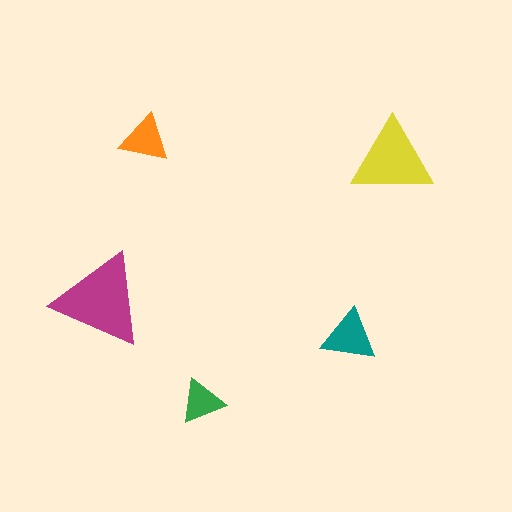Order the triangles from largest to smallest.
the magenta one, the yellow one, the teal one, the orange one, the green one.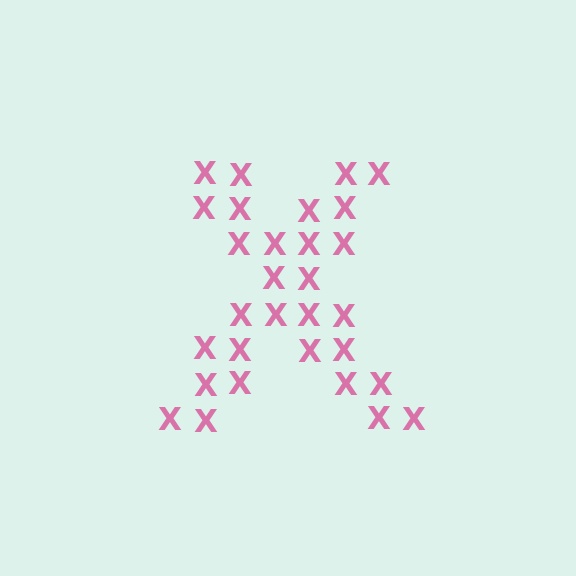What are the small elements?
The small elements are letter X's.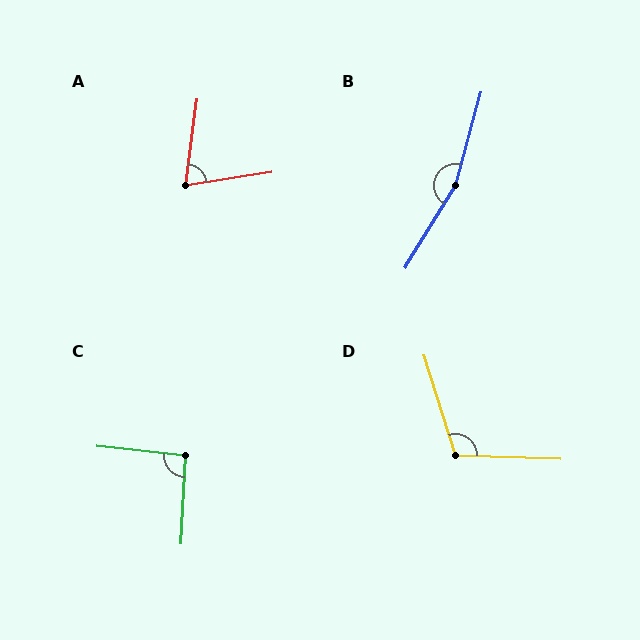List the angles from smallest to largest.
A (74°), C (93°), D (109°), B (164°).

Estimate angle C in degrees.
Approximately 93 degrees.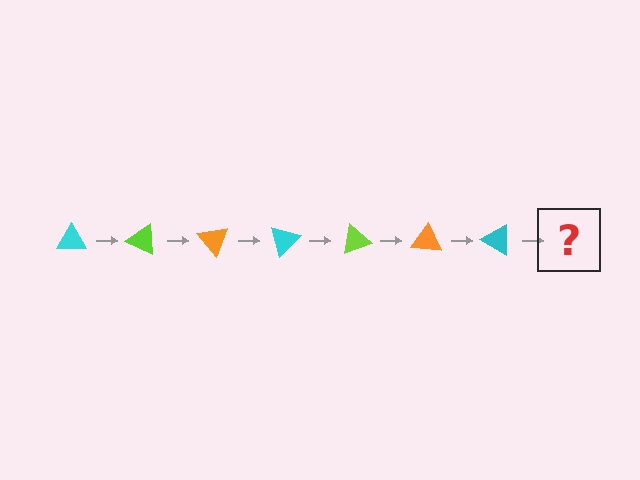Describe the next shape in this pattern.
It should be a lime triangle, rotated 175 degrees from the start.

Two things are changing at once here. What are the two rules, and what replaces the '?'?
The two rules are that it rotates 25 degrees each step and the color cycles through cyan, lime, and orange. The '?' should be a lime triangle, rotated 175 degrees from the start.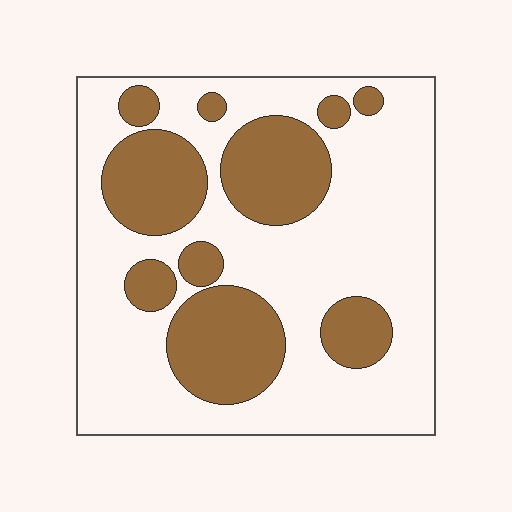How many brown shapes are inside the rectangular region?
10.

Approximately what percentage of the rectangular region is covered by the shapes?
Approximately 30%.